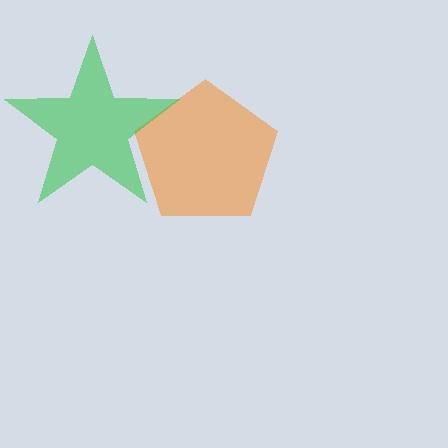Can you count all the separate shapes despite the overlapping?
Yes, there are 2 separate shapes.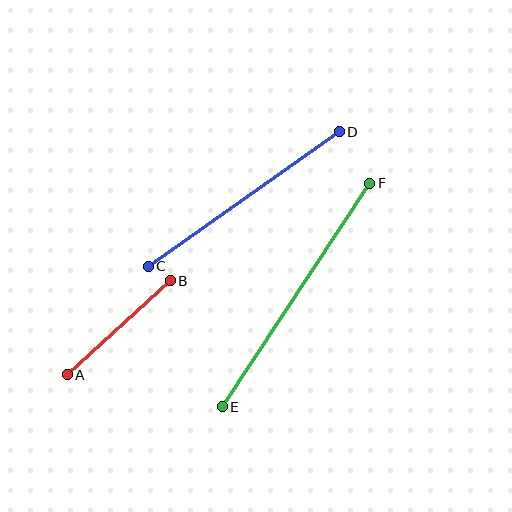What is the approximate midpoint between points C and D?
The midpoint is at approximately (244, 199) pixels.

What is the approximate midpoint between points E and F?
The midpoint is at approximately (296, 295) pixels.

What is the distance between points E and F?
The distance is approximately 268 pixels.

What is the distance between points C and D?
The distance is approximately 234 pixels.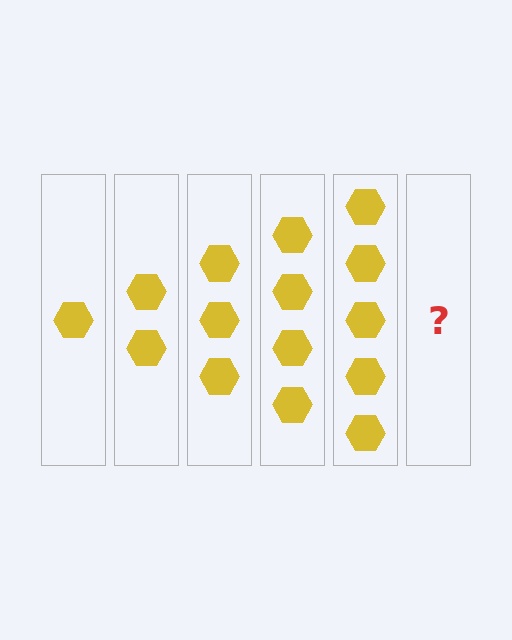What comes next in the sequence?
The next element should be 6 hexagons.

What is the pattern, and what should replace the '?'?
The pattern is that each step adds one more hexagon. The '?' should be 6 hexagons.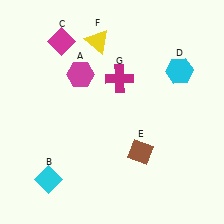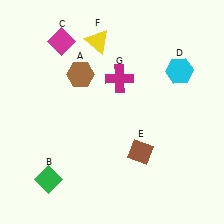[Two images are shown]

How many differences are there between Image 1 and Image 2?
There are 2 differences between the two images.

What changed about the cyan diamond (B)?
In Image 1, B is cyan. In Image 2, it changed to green.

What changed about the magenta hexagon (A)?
In Image 1, A is magenta. In Image 2, it changed to brown.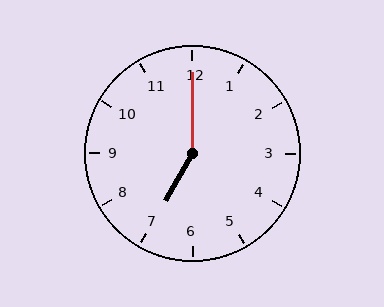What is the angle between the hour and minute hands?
Approximately 150 degrees.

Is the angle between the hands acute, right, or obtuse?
It is obtuse.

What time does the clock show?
7:00.